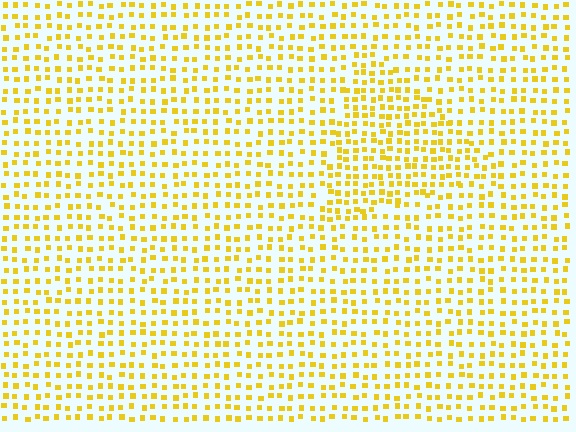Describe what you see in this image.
The image contains small yellow elements arranged at two different densities. A triangle-shaped region is visible where the elements are more densely packed than the surrounding area.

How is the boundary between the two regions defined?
The boundary is defined by a change in element density (approximately 1.5x ratio). All elements are the same color, size, and shape.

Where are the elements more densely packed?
The elements are more densely packed inside the triangle boundary.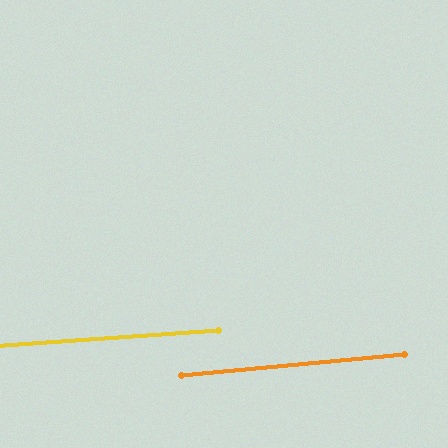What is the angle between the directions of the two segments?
Approximately 1 degree.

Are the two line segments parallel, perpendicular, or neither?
Parallel — their directions differ by only 1.5°.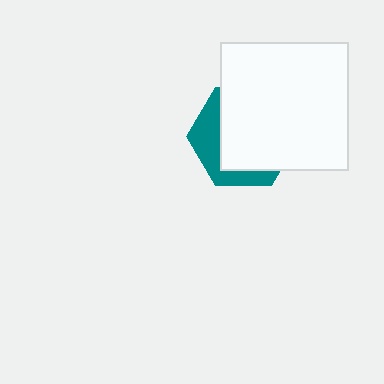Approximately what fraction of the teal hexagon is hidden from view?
Roughly 68% of the teal hexagon is hidden behind the white square.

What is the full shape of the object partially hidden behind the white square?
The partially hidden object is a teal hexagon.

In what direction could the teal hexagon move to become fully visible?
The teal hexagon could move toward the lower-left. That would shift it out from behind the white square entirely.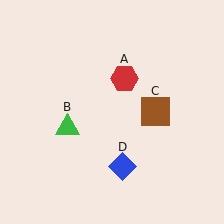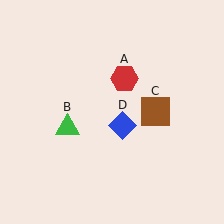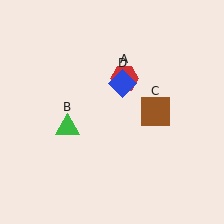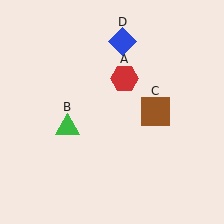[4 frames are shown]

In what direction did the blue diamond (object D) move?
The blue diamond (object D) moved up.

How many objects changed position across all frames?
1 object changed position: blue diamond (object D).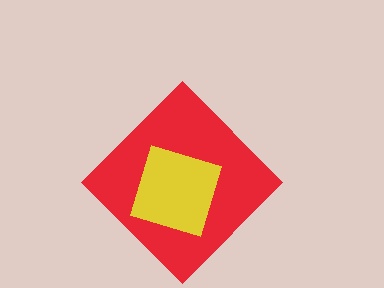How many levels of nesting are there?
2.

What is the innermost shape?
The yellow square.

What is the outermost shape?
The red diamond.